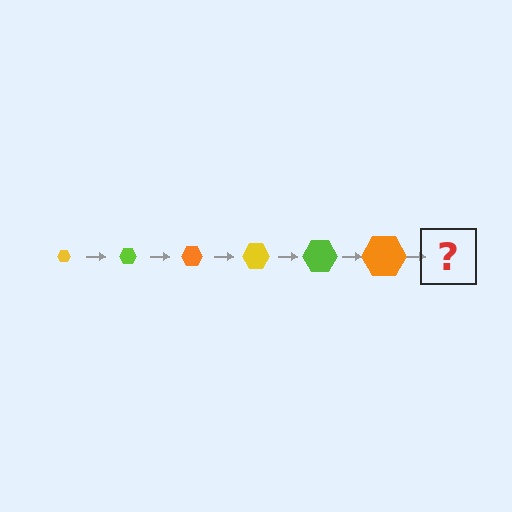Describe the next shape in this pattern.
It should be a yellow hexagon, larger than the previous one.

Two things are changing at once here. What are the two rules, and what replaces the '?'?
The two rules are that the hexagon grows larger each step and the color cycles through yellow, lime, and orange. The '?' should be a yellow hexagon, larger than the previous one.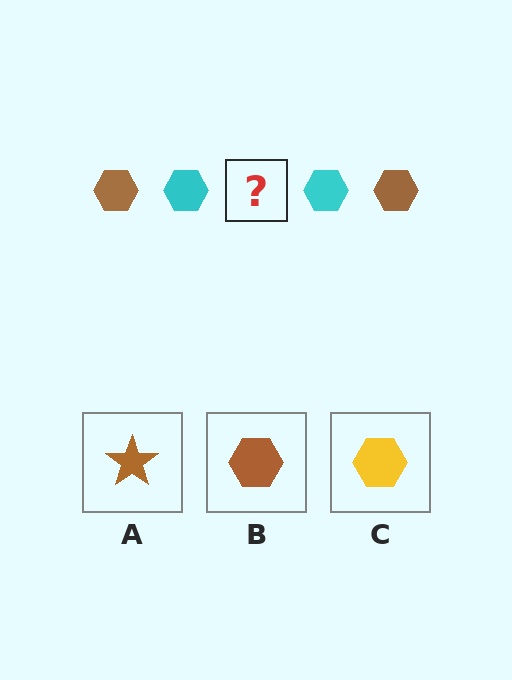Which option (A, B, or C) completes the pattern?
B.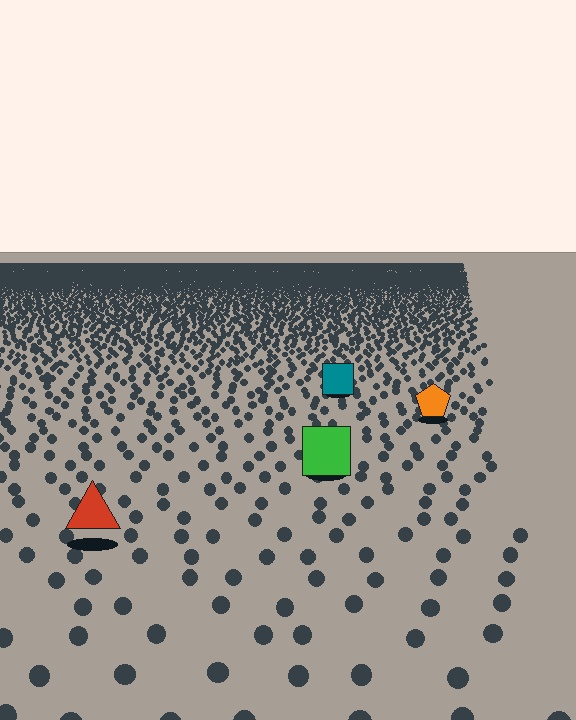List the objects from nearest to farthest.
From nearest to farthest: the red triangle, the green square, the orange pentagon, the teal square.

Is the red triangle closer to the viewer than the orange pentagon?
Yes. The red triangle is closer — you can tell from the texture gradient: the ground texture is coarser near it.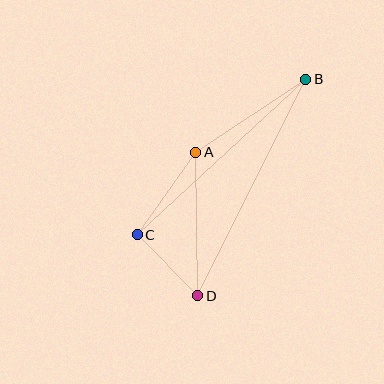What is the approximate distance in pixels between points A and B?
The distance between A and B is approximately 132 pixels.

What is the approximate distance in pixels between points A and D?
The distance between A and D is approximately 143 pixels.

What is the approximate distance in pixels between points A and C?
The distance between A and C is approximately 101 pixels.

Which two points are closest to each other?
Points C and D are closest to each other.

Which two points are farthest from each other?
Points B and D are farthest from each other.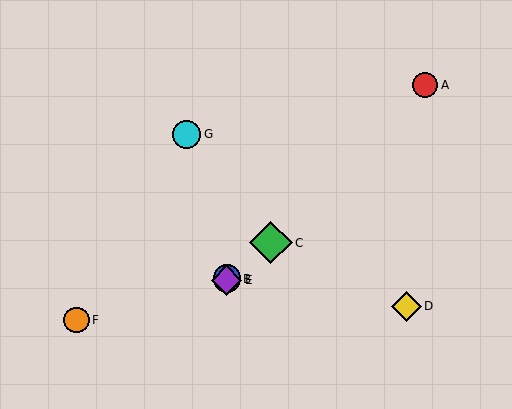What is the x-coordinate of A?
Object A is at x≈425.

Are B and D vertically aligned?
No, B is at x≈227 and D is at x≈406.